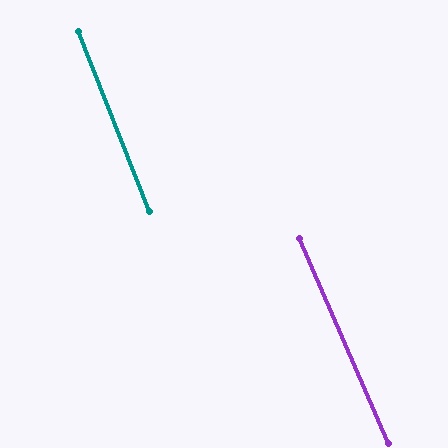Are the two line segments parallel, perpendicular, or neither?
Parallel — their directions differ by only 1.9°.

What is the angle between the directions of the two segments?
Approximately 2 degrees.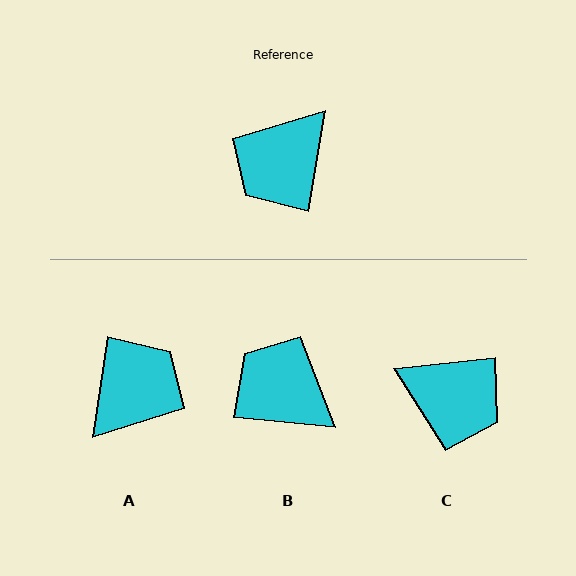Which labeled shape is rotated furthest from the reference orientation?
A, about 179 degrees away.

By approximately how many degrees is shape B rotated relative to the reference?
Approximately 86 degrees clockwise.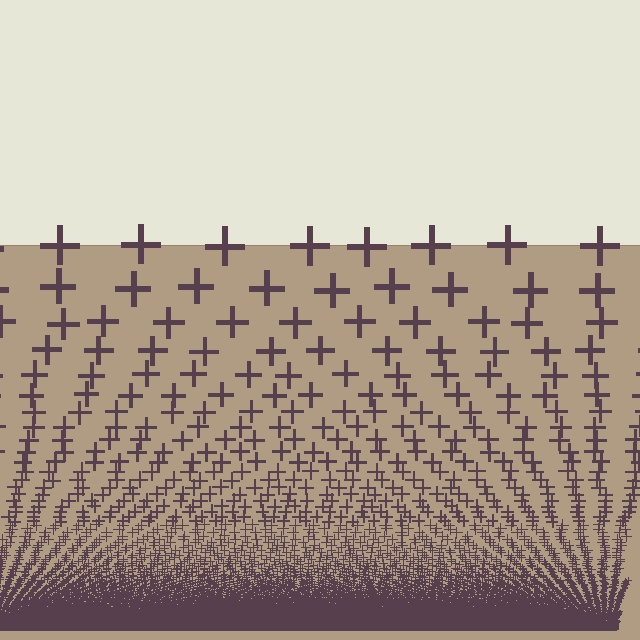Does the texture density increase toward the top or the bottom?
Density increases toward the bottom.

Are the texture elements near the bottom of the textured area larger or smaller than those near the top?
Smaller. The gradient is inverted — elements near the bottom are smaller and denser.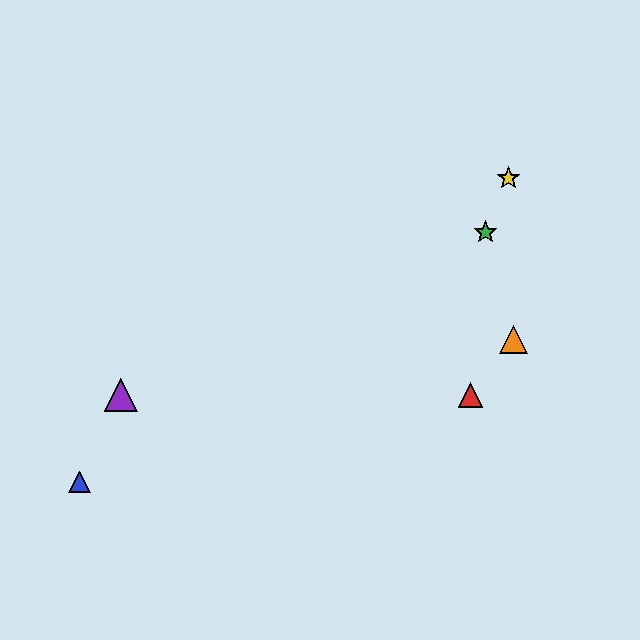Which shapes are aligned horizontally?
The red triangle, the purple triangle are aligned horizontally.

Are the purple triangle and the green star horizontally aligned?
No, the purple triangle is at y≈395 and the green star is at y≈232.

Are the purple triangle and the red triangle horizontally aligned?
Yes, both are at y≈395.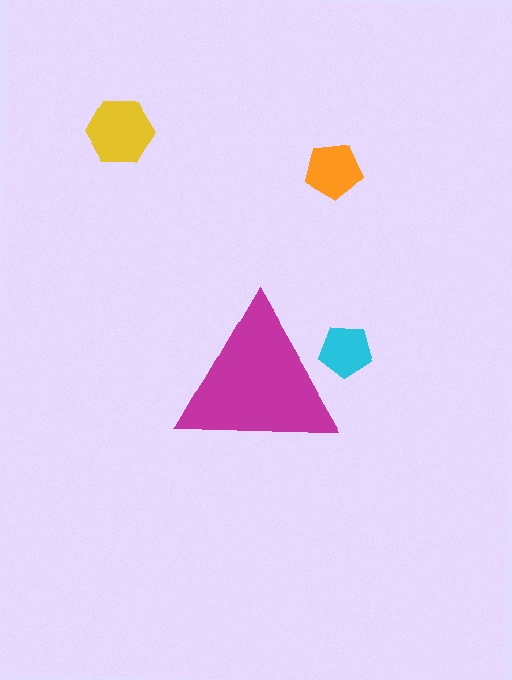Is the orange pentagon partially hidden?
No, the orange pentagon is fully visible.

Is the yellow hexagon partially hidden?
No, the yellow hexagon is fully visible.